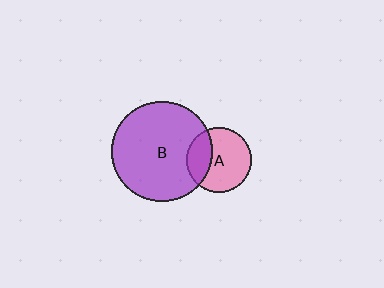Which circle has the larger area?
Circle B (purple).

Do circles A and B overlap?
Yes.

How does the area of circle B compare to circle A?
Approximately 2.4 times.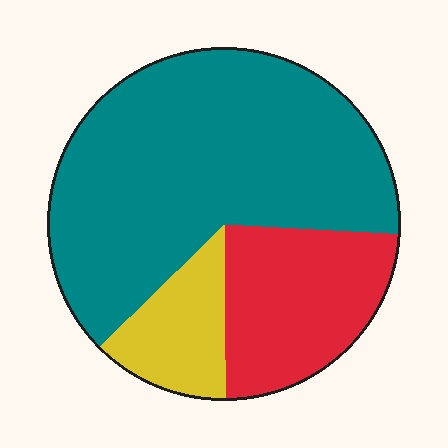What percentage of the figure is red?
Red takes up about one quarter (1/4) of the figure.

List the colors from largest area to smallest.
From largest to smallest: teal, red, yellow.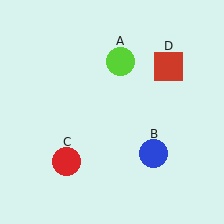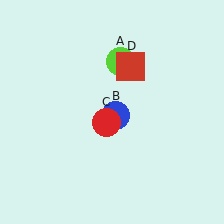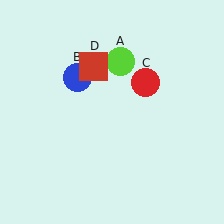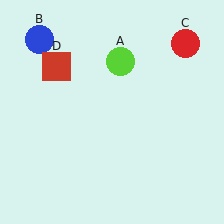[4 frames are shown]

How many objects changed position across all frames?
3 objects changed position: blue circle (object B), red circle (object C), red square (object D).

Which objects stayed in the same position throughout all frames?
Lime circle (object A) remained stationary.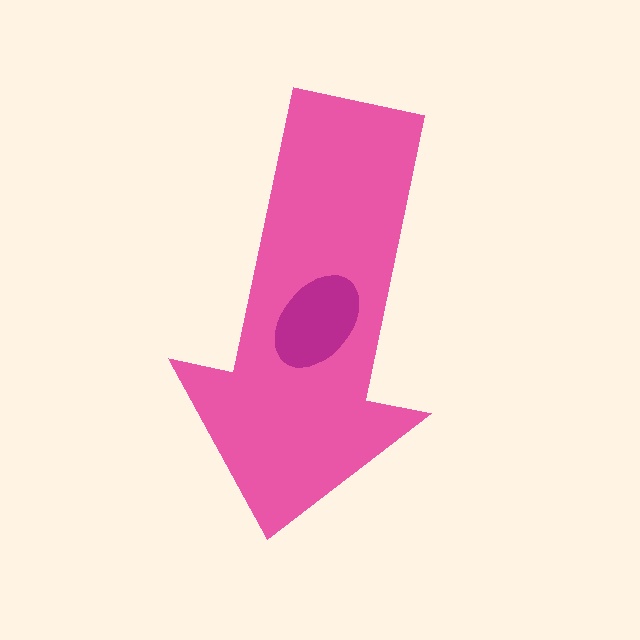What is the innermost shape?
The magenta ellipse.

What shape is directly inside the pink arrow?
The magenta ellipse.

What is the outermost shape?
The pink arrow.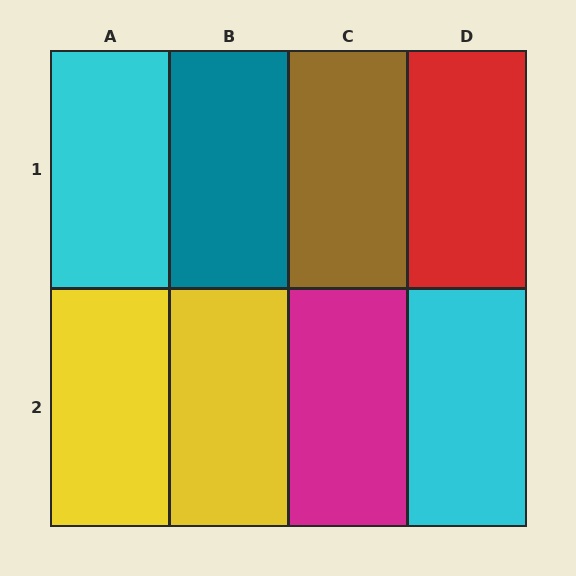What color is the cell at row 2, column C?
Magenta.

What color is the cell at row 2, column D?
Cyan.